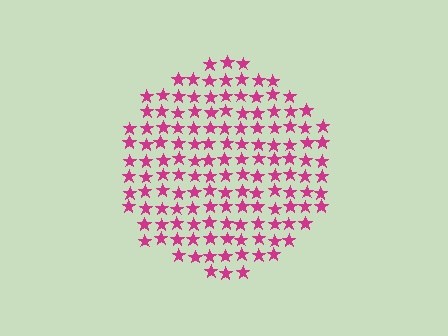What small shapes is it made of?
It is made of small stars.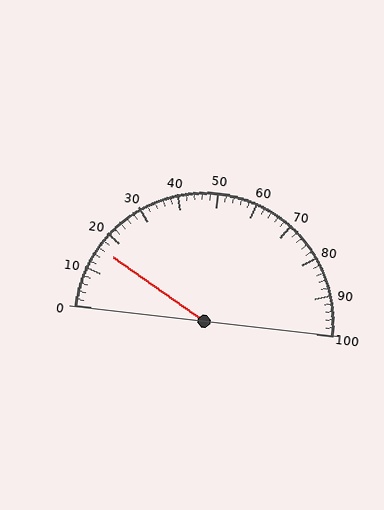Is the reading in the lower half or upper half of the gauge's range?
The reading is in the lower half of the range (0 to 100).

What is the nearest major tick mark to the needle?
The nearest major tick mark is 20.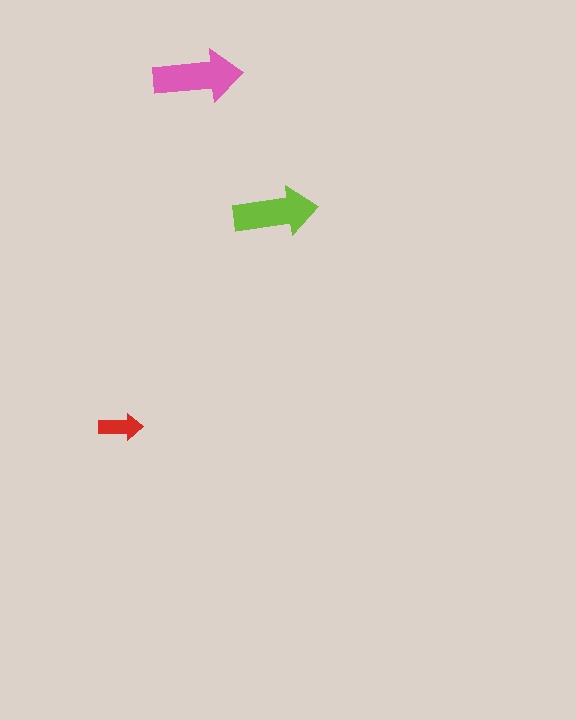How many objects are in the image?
There are 3 objects in the image.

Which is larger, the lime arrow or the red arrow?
The lime one.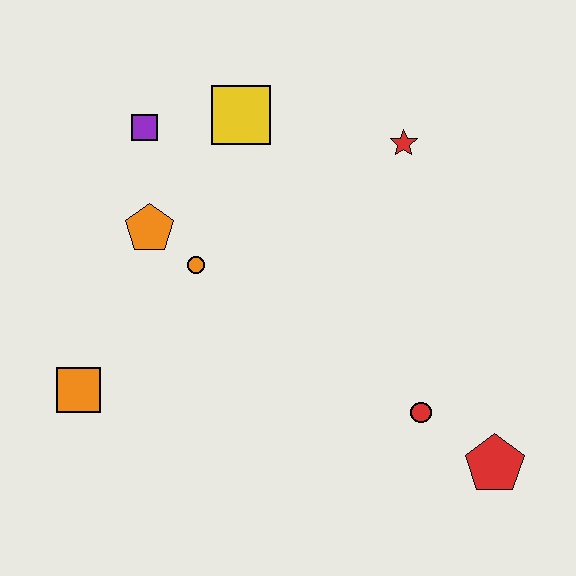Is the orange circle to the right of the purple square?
Yes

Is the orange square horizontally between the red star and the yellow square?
No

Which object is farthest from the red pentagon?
The purple square is farthest from the red pentagon.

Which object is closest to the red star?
The yellow square is closest to the red star.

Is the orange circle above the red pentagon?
Yes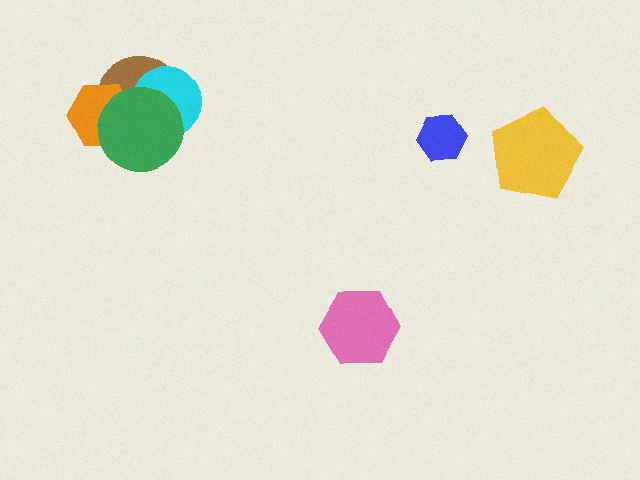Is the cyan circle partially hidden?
Yes, it is partially covered by another shape.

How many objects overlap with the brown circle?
3 objects overlap with the brown circle.